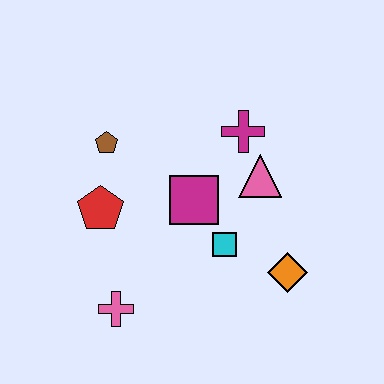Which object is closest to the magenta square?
The cyan square is closest to the magenta square.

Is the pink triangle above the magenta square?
Yes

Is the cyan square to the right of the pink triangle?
No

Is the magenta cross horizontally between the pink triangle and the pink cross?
Yes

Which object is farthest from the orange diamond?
The brown pentagon is farthest from the orange diamond.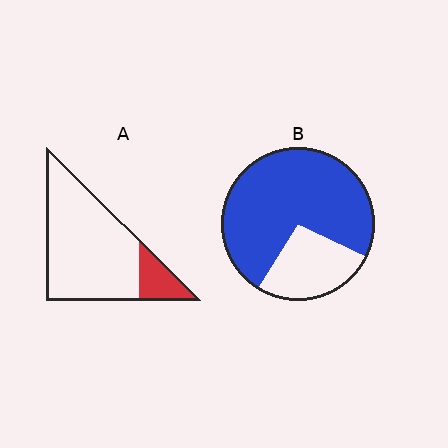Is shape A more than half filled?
No.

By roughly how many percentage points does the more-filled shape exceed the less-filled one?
By roughly 55 percentage points (B over A).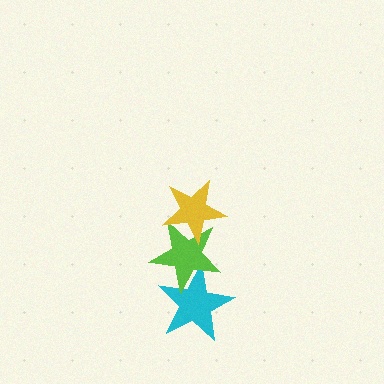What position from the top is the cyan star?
The cyan star is 3rd from the top.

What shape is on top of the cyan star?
The lime star is on top of the cyan star.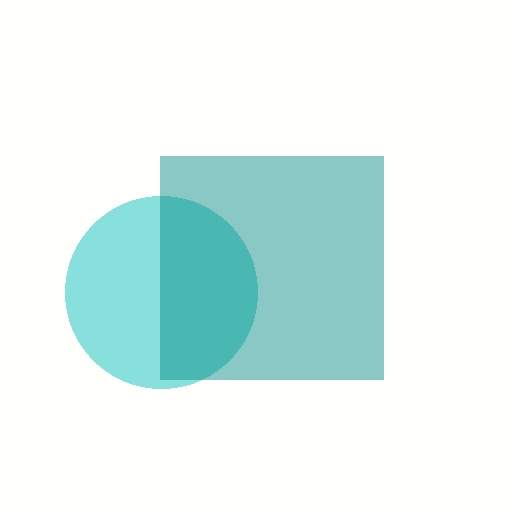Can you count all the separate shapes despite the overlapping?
Yes, there are 2 separate shapes.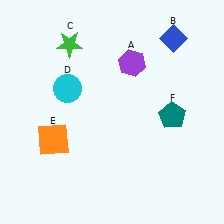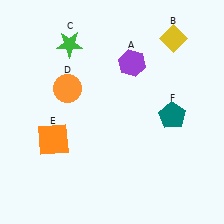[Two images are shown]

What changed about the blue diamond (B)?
In Image 1, B is blue. In Image 2, it changed to yellow.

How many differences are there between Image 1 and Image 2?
There are 2 differences between the two images.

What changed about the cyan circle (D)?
In Image 1, D is cyan. In Image 2, it changed to orange.